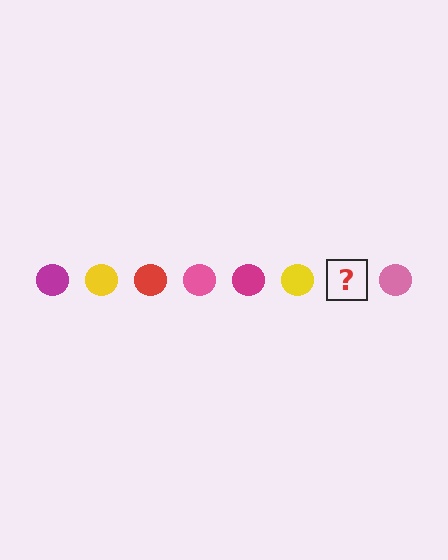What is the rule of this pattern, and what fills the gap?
The rule is that the pattern cycles through magenta, yellow, red, pink circles. The gap should be filled with a red circle.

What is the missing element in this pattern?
The missing element is a red circle.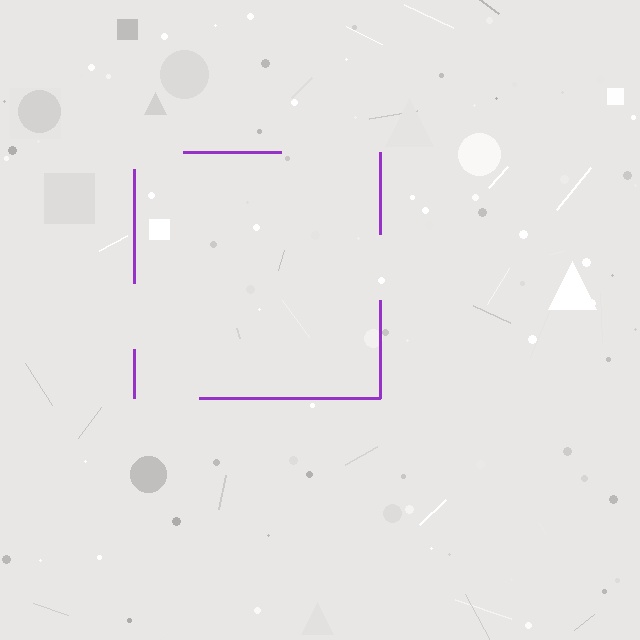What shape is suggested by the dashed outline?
The dashed outline suggests a square.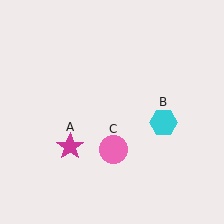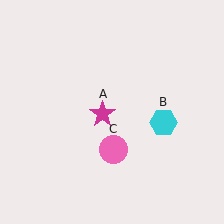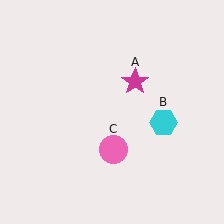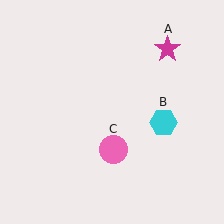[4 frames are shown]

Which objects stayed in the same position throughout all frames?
Cyan hexagon (object B) and pink circle (object C) remained stationary.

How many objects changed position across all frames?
1 object changed position: magenta star (object A).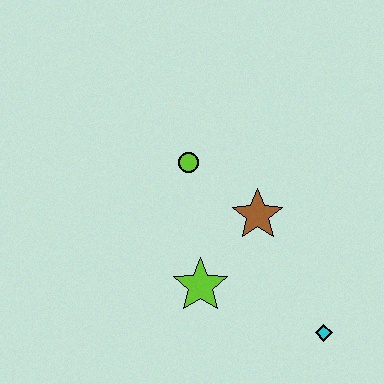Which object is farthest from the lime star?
The cyan diamond is farthest from the lime star.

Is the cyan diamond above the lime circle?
No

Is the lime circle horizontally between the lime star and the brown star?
No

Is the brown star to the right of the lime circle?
Yes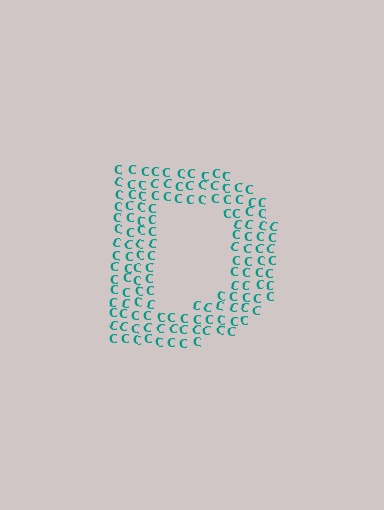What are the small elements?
The small elements are letter C's.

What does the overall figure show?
The overall figure shows the letter D.